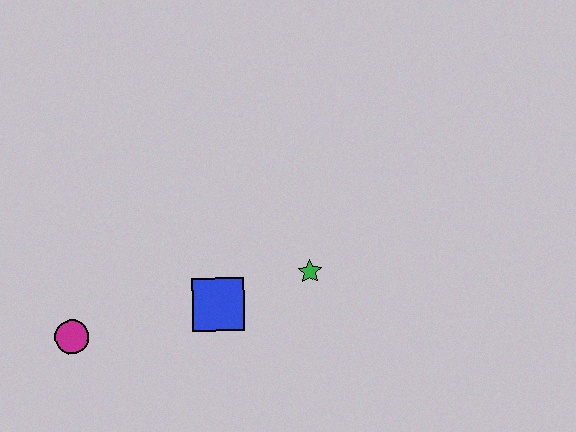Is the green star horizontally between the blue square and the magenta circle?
No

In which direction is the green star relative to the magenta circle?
The green star is to the right of the magenta circle.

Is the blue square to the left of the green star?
Yes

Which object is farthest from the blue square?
The magenta circle is farthest from the blue square.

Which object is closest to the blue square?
The green star is closest to the blue square.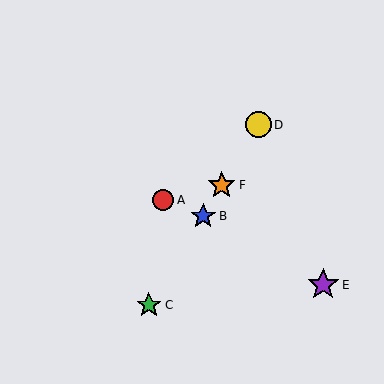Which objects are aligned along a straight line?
Objects B, C, D, F are aligned along a straight line.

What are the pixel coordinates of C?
Object C is at (149, 305).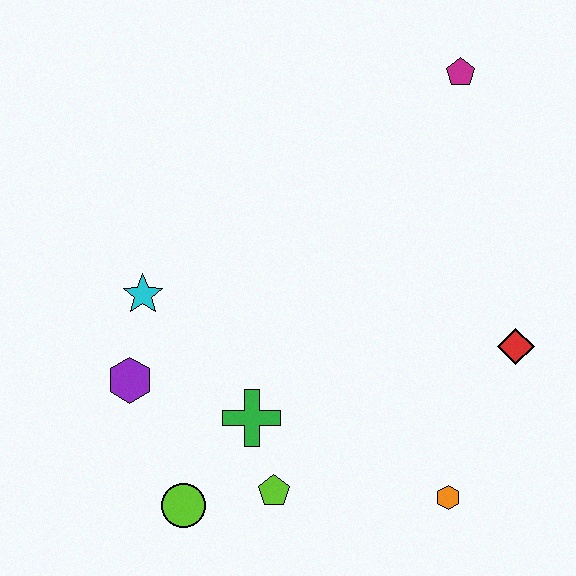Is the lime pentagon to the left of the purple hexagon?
No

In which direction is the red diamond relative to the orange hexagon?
The red diamond is above the orange hexagon.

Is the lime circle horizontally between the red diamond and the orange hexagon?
No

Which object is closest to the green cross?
The lime pentagon is closest to the green cross.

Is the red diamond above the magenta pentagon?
No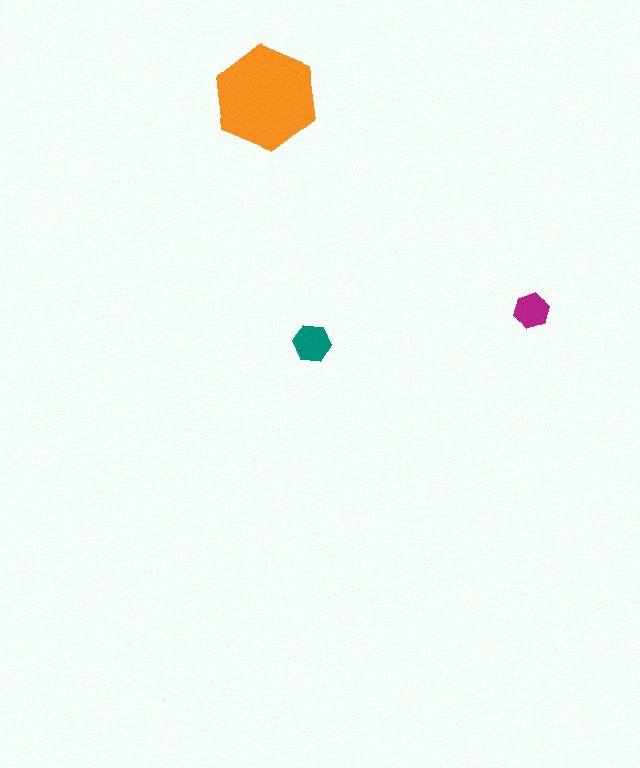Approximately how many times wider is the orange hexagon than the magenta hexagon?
About 3 times wider.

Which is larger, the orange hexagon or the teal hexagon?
The orange one.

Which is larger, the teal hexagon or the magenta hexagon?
The teal one.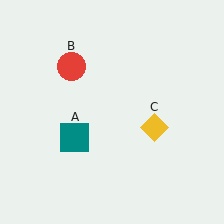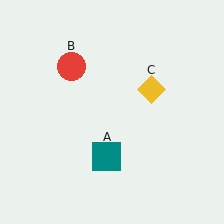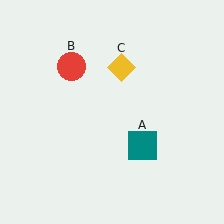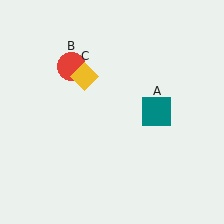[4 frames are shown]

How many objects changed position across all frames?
2 objects changed position: teal square (object A), yellow diamond (object C).